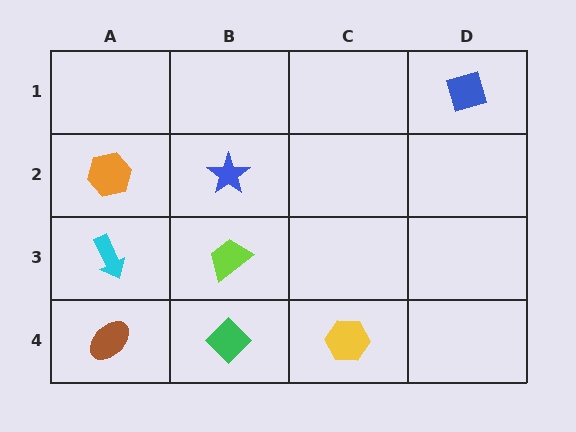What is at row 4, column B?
A green diamond.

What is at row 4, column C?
A yellow hexagon.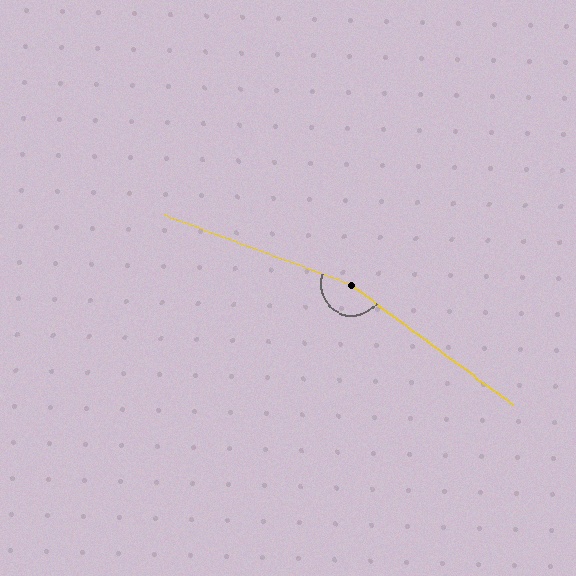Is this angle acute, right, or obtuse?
It is obtuse.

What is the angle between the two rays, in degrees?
Approximately 164 degrees.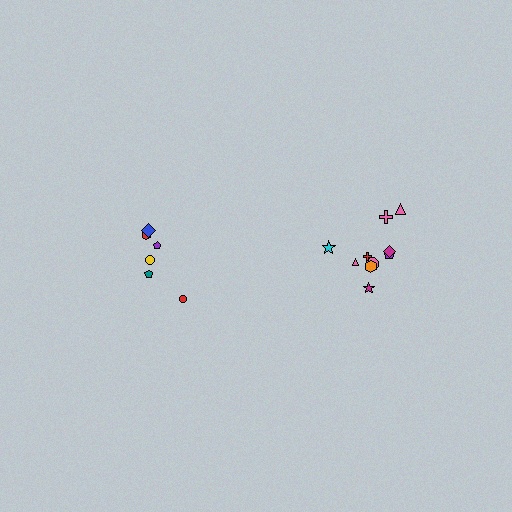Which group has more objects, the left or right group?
The right group.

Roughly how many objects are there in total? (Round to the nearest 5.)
Roughly 15 objects in total.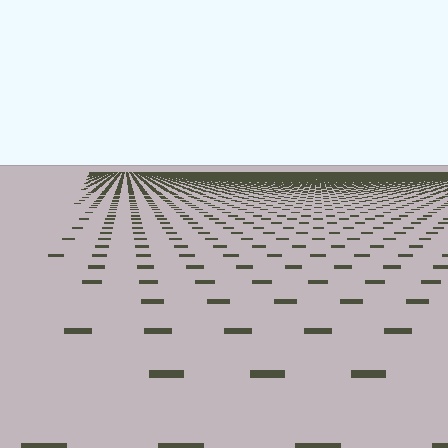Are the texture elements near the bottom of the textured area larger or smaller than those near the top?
Larger. Near the bottom, elements are closer to the viewer and appear at a bigger on-screen size.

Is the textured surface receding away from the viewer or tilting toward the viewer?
The surface is receding away from the viewer. Texture elements get smaller and denser toward the top.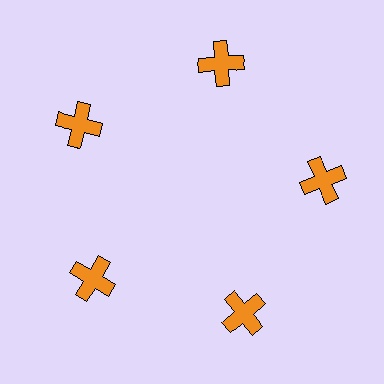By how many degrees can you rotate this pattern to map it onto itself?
The pattern maps onto itself every 72 degrees of rotation.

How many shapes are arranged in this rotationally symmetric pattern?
There are 5 shapes, arranged in 5 groups of 1.